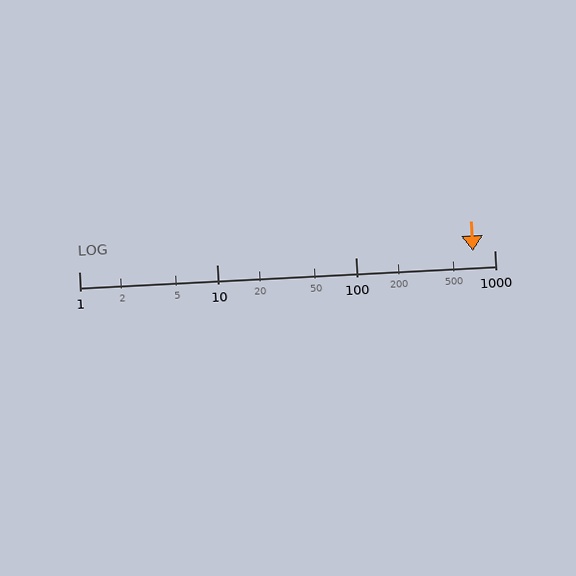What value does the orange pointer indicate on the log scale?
The pointer indicates approximately 700.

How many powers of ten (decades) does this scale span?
The scale spans 3 decades, from 1 to 1000.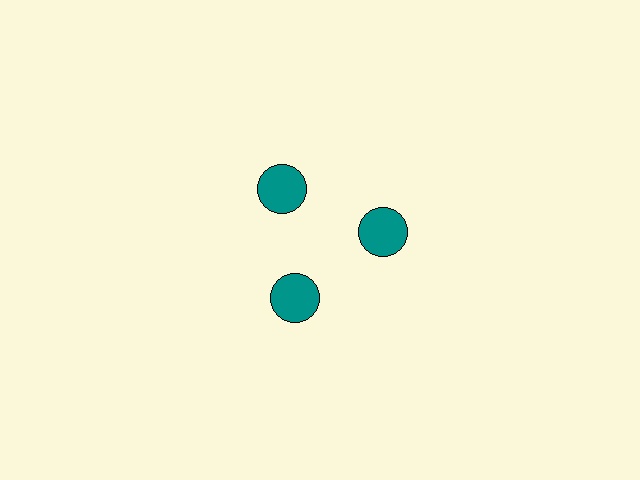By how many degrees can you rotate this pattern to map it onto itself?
The pattern maps onto itself every 120 degrees of rotation.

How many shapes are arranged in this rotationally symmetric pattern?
There are 3 shapes, arranged in 3 groups of 1.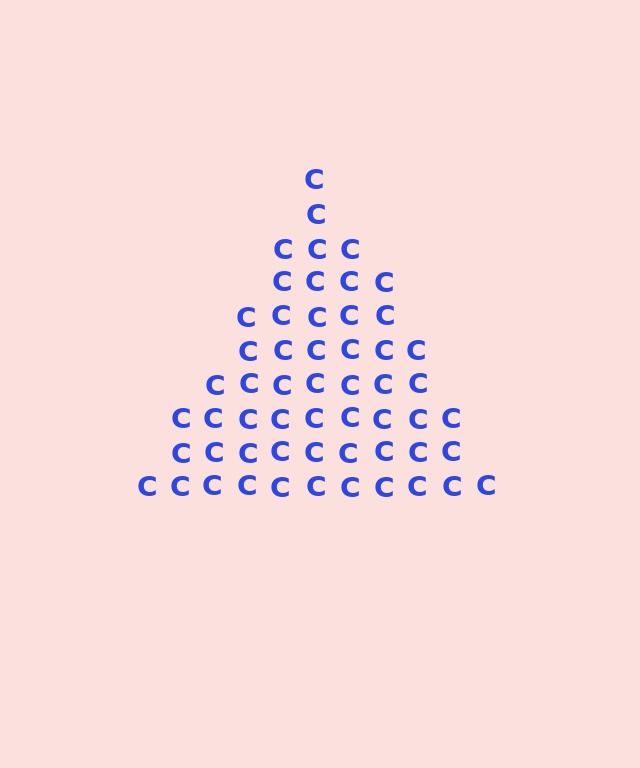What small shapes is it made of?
It is made of small letter C's.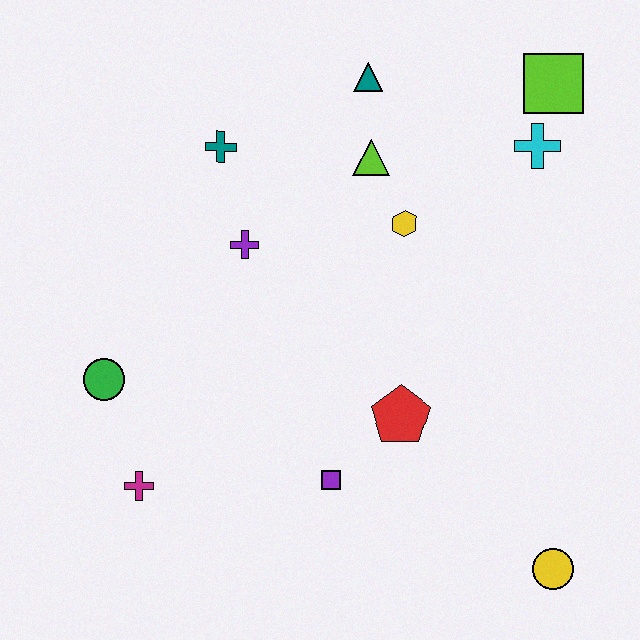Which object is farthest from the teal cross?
The yellow circle is farthest from the teal cross.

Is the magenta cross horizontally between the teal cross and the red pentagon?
No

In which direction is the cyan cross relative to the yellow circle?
The cyan cross is above the yellow circle.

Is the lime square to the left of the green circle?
No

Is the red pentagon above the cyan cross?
No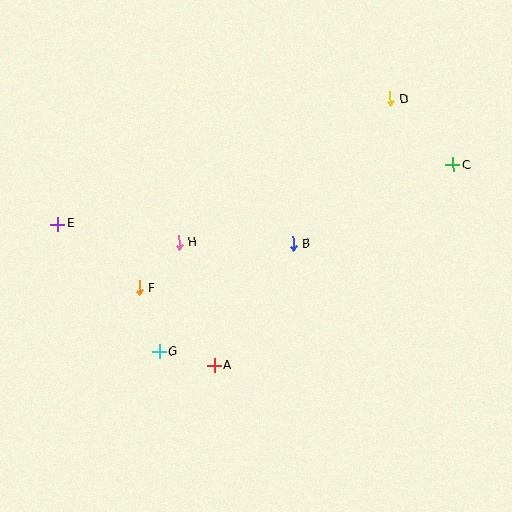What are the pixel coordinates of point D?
Point D is at (390, 99).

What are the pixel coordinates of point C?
Point C is at (453, 165).